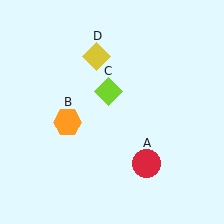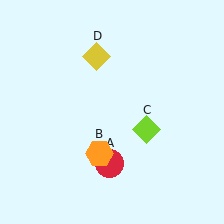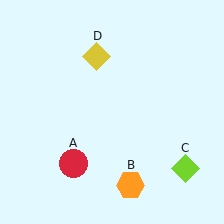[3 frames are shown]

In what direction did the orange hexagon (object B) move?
The orange hexagon (object B) moved down and to the right.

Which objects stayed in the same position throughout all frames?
Yellow diamond (object D) remained stationary.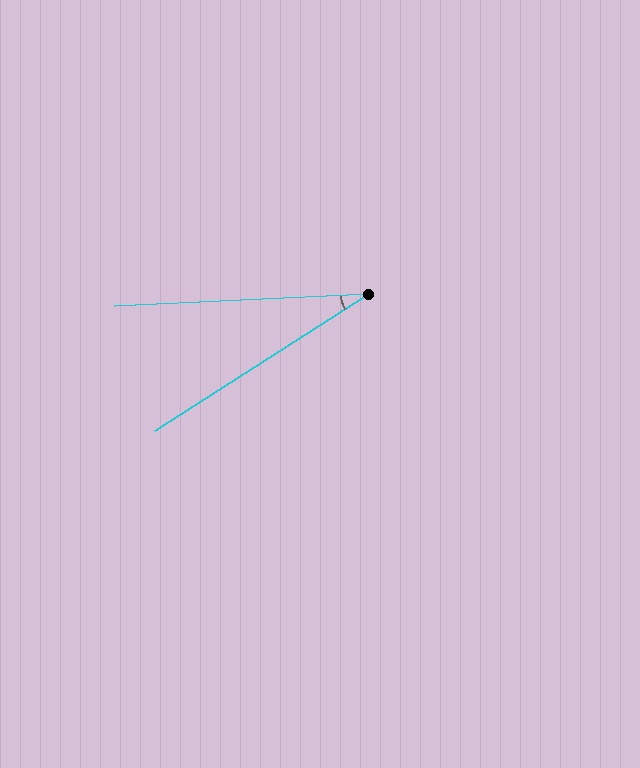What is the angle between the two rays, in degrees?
Approximately 30 degrees.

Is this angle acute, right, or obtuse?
It is acute.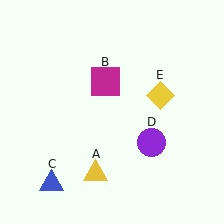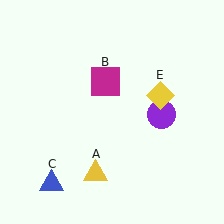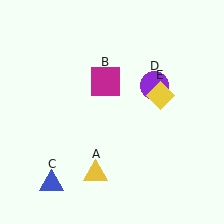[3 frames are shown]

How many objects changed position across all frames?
1 object changed position: purple circle (object D).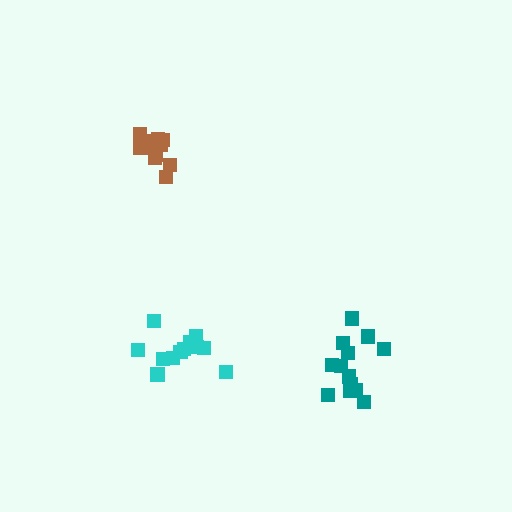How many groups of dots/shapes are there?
There are 3 groups.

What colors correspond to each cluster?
The clusters are colored: cyan, teal, brown.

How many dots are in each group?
Group 1: 12 dots, Group 2: 13 dots, Group 3: 11 dots (36 total).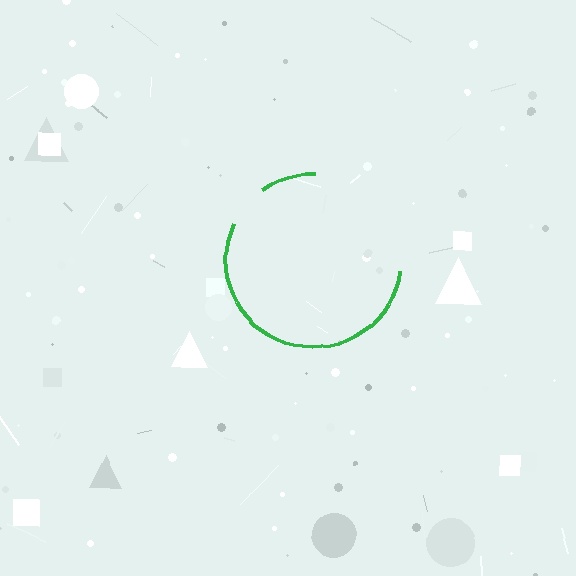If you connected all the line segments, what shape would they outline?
They would outline a circle.